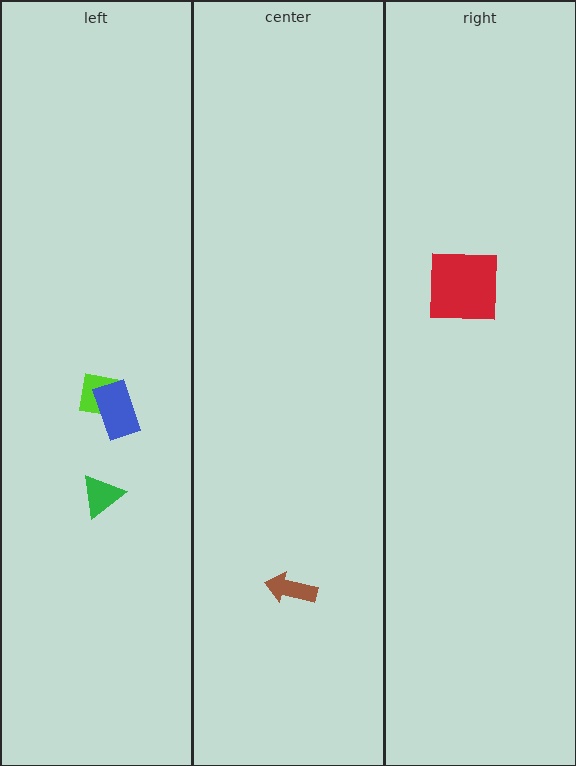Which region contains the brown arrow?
The center region.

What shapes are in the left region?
The green triangle, the lime square, the blue rectangle.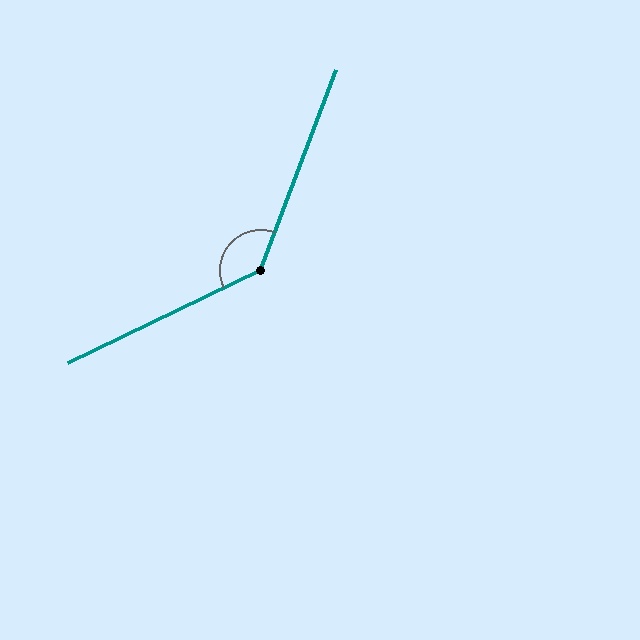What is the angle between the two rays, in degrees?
Approximately 136 degrees.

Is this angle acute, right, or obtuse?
It is obtuse.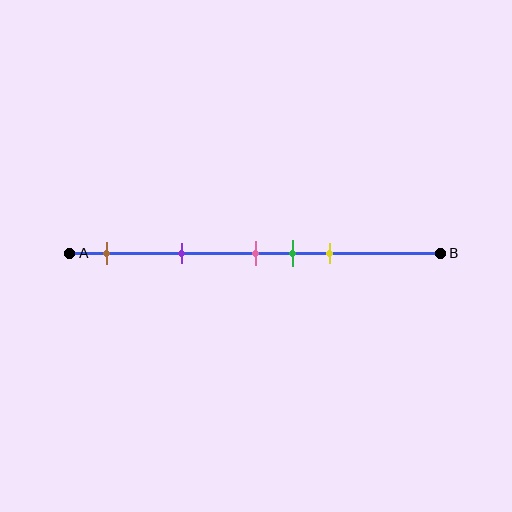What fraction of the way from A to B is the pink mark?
The pink mark is approximately 50% (0.5) of the way from A to B.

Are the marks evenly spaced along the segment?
No, the marks are not evenly spaced.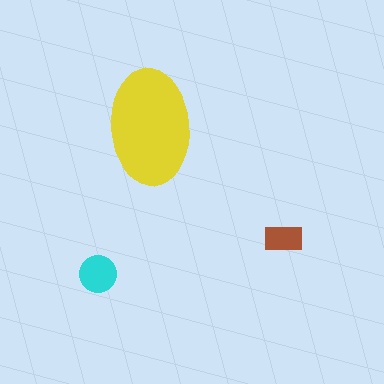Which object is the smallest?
The brown rectangle.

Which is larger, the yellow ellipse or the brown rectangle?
The yellow ellipse.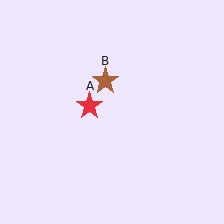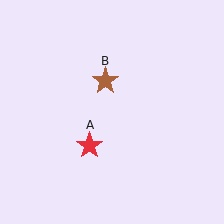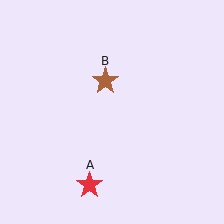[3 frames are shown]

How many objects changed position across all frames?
1 object changed position: red star (object A).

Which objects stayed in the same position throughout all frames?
Brown star (object B) remained stationary.